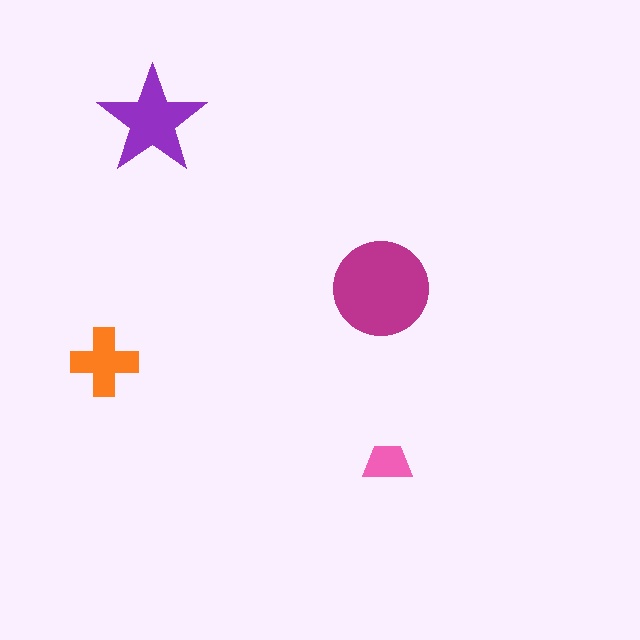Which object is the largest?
The magenta circle.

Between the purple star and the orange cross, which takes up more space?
The purple star.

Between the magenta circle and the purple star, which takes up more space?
The magenta circle.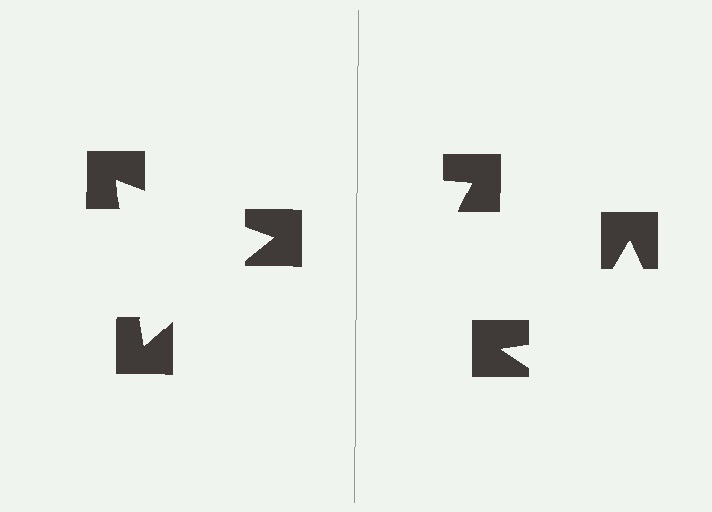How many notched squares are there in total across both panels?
6 — 3 on each side.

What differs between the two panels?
The notched squares are positioned identically on both sides; only the wedge orientations differ. On the left they align to a triangle; on the right they are misaligned.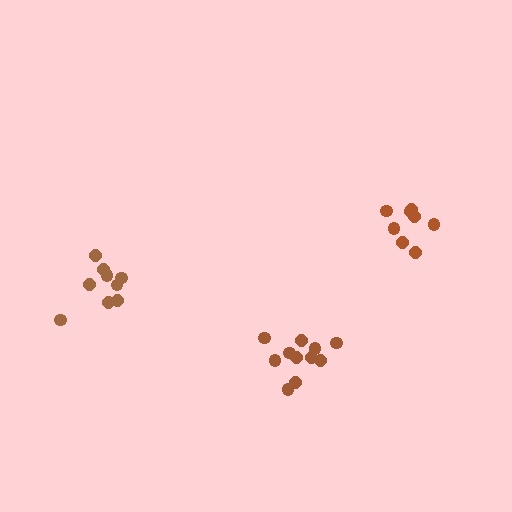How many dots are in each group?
Group 1: 9 dots, Group 2: 11 dots, Group 3: 8 dots (28 total).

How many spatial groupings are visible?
There are 3 spatial groupings.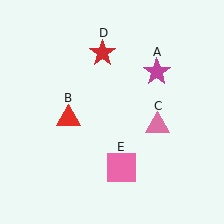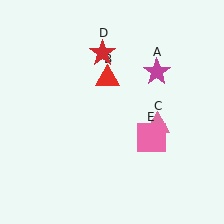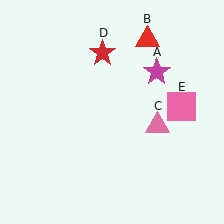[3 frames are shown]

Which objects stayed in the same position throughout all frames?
Magenta star (object A) and pink triangle (object C) and red star (object D) remained stationary.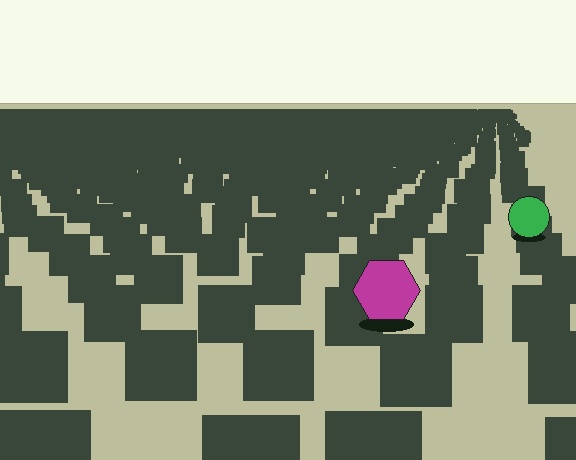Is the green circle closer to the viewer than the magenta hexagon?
No. The magenta hexagon is closer — you can tell from the texture gradient: the ground texture is coarser near it.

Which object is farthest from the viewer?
The green circle is farthest from the viewer. It appears smaller and the ground texture around it is denser.